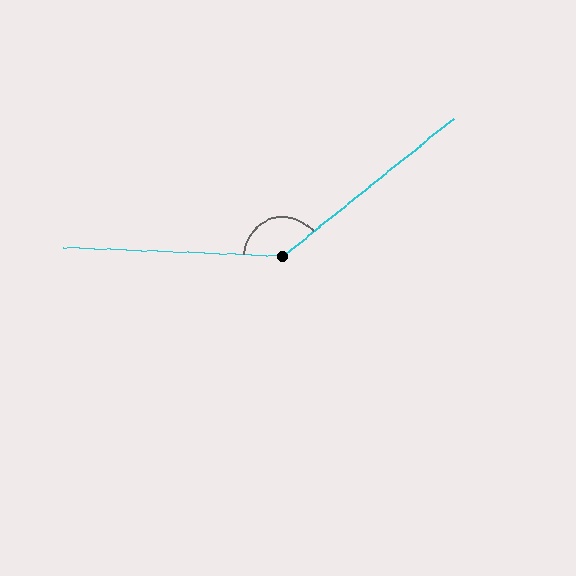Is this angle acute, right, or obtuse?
It is obtuse.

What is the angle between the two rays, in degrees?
Approximately 139 degrees.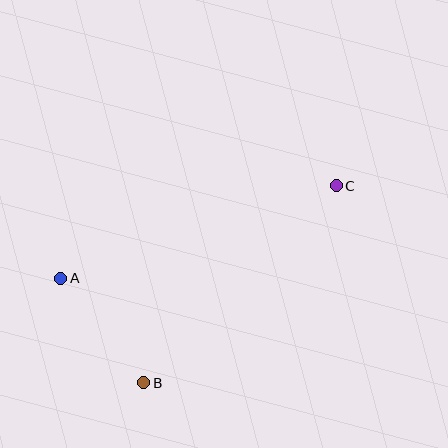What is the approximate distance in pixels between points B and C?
The distance between B and C is approximately 276 pixels.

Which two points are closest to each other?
Points A and B are closest to each other.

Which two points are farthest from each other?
Points A and C are farthest from each other.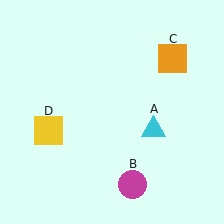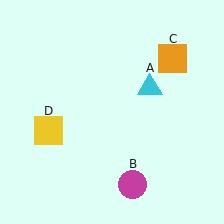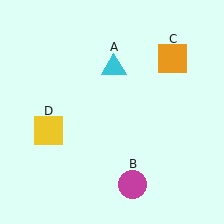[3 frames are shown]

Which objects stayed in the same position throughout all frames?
Magenta circle (object B) and orange square (object C) and yellow square (object D) remained stationary.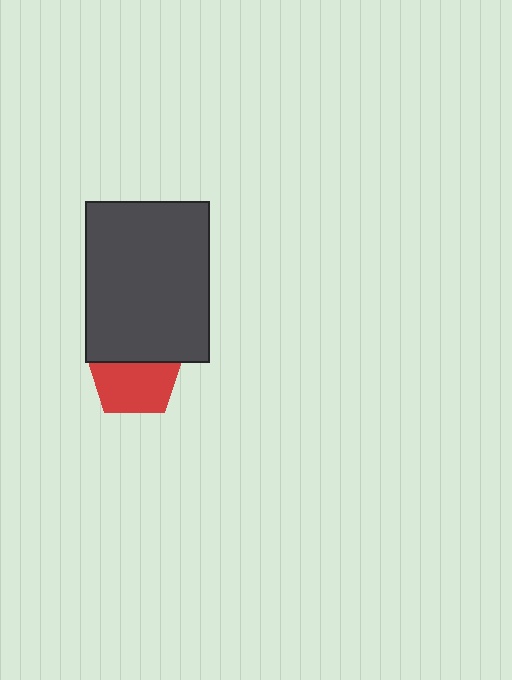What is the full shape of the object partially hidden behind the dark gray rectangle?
The partially hidden object is a red pentagon.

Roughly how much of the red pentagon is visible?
About half of it is visible (roughly 60%).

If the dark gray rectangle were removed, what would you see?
You would see the complete red pentagon.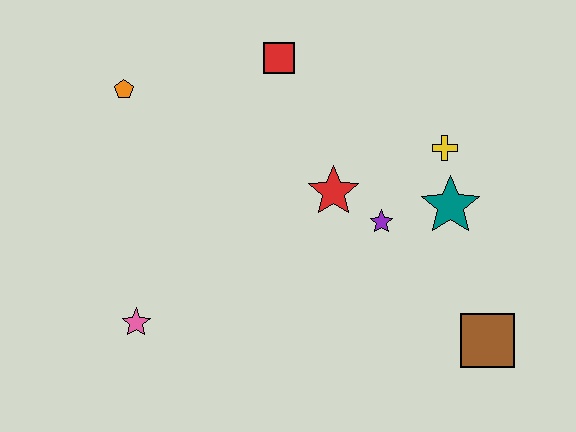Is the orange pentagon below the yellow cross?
No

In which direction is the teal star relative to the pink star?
The teal star is to the right of the pink star.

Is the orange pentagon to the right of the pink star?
No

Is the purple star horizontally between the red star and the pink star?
No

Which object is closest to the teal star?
The yellow cross is closest to the teal star.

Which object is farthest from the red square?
The brown square is farthest from the red square.